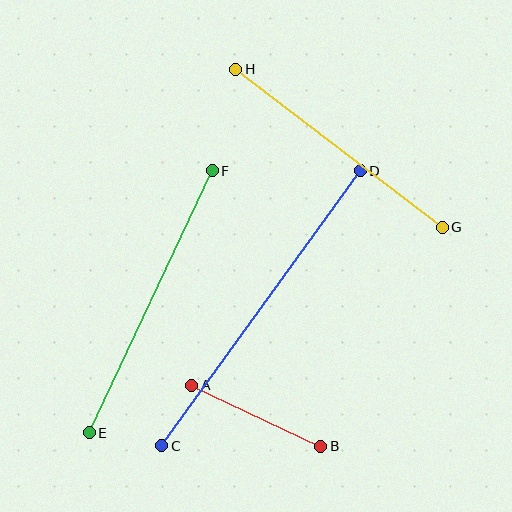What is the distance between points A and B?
The distance is approximately 143 pixels.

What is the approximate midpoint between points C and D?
The midpoint is at approximately (261, 308) pixels.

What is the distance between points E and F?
The distance is approximately 289 pixels.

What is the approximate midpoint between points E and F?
The midpoint is at approximately (151, 302) pixels.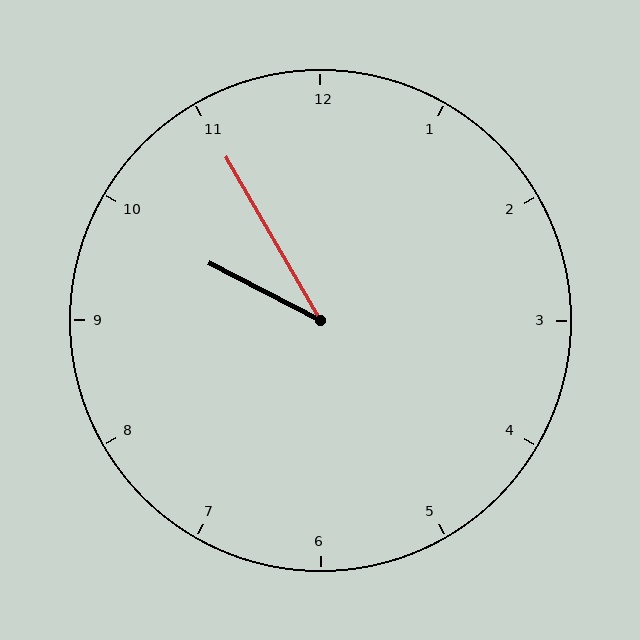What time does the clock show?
9:55.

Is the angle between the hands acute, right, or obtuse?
It is acute.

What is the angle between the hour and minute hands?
Approximately 32 degrees.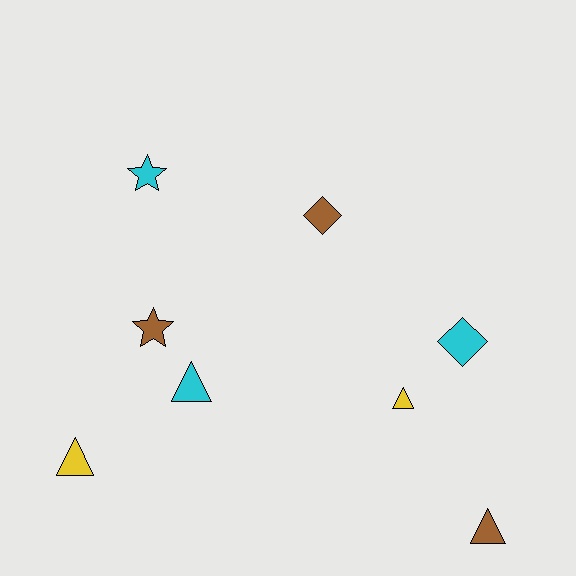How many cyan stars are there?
There is 1 cyan star.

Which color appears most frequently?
Cyan, with 3 objects.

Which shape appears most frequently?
Triangle, with 4 objects.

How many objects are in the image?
There are 8 objects.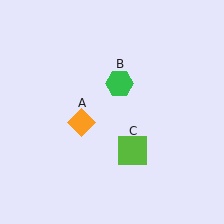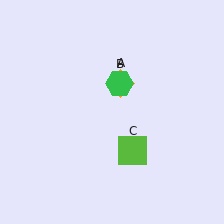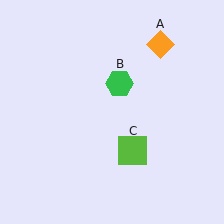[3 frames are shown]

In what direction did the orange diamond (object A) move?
The orange diamond (object A) moved up and to the right.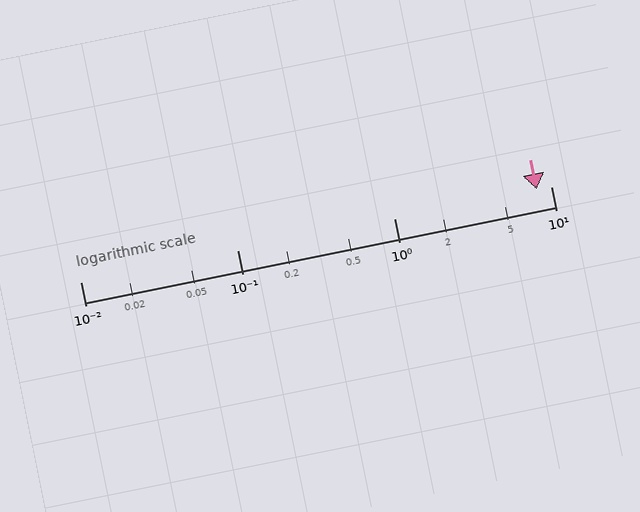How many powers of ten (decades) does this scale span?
The scale spans 3 decades, from 0.01 to 10.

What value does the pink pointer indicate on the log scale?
The pointer indicates approximately 8.1.